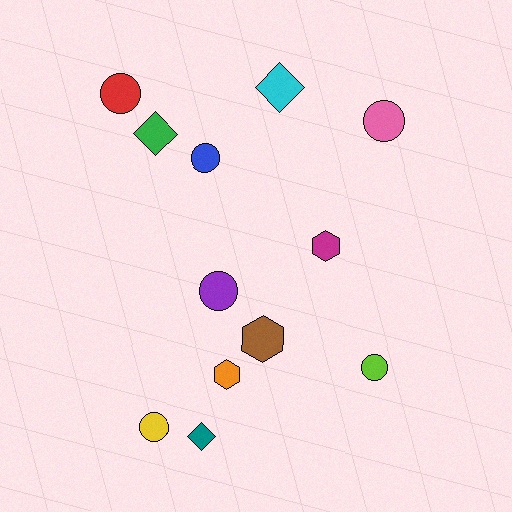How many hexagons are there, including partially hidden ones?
There are 3 hexagons.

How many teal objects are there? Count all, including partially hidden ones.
There is 1 teal object.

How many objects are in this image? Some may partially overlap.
There are 12 objects.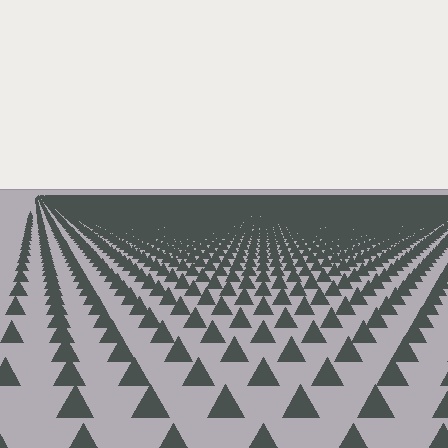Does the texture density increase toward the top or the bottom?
Density increases toward the top.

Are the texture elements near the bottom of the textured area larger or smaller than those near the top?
Larger. Near the bottom, elements are closer to the viewer and appear at a bigger on-screen size.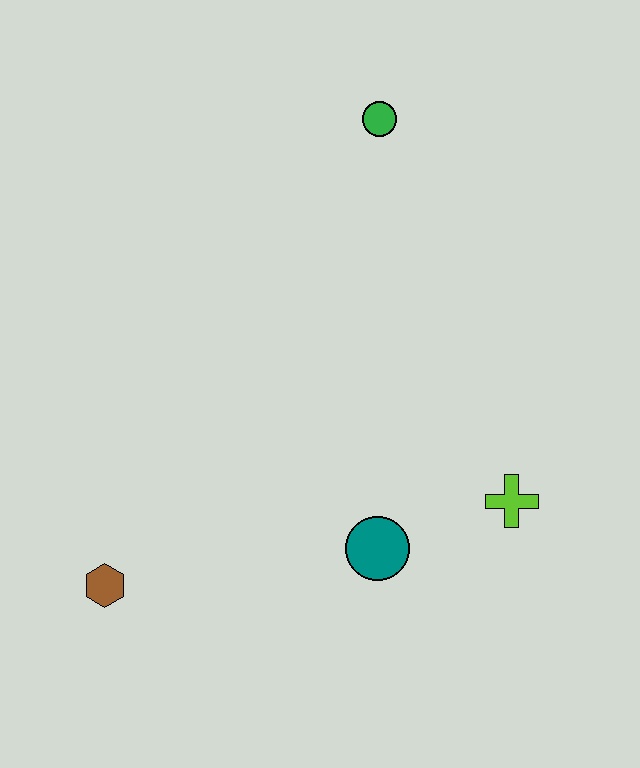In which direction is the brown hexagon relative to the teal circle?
The brown hexagon is to the left of the teal circle.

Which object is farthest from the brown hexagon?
The green circle is farthest from the brown hexagon.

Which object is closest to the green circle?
The lime cross is closest to the green circle.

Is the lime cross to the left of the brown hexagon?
No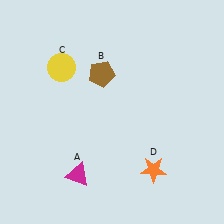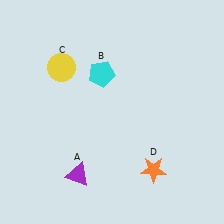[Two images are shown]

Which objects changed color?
A changed from magenta to purple. B changed from brown to cyan.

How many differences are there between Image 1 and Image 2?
There are 2 differences between the two images.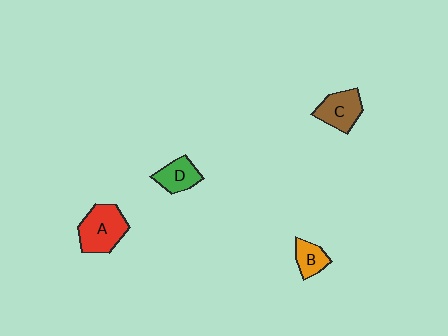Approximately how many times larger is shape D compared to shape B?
Approximately 1.2 times.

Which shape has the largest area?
Shape A (red).